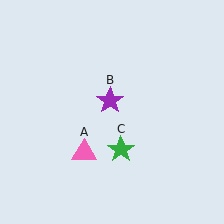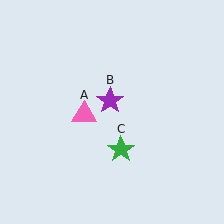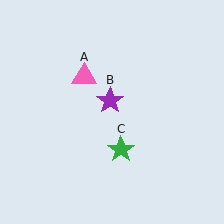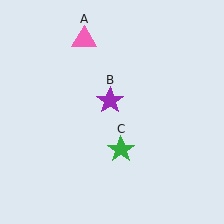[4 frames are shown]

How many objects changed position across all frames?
1 object changed position: pink triangle (object A).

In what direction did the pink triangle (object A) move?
The pink triangle (object A) moved up.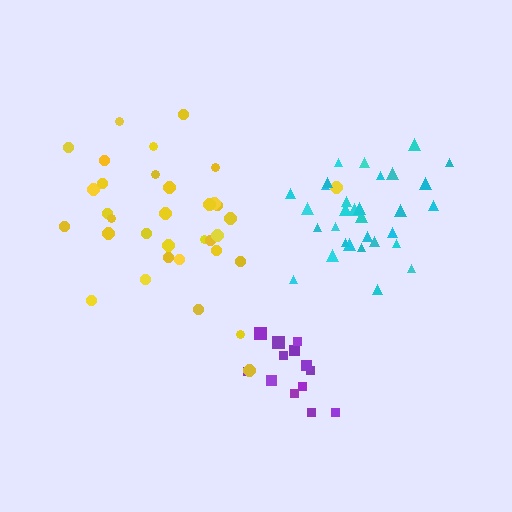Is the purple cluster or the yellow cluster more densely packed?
Purple.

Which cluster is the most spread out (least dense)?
Yellow.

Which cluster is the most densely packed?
Purple.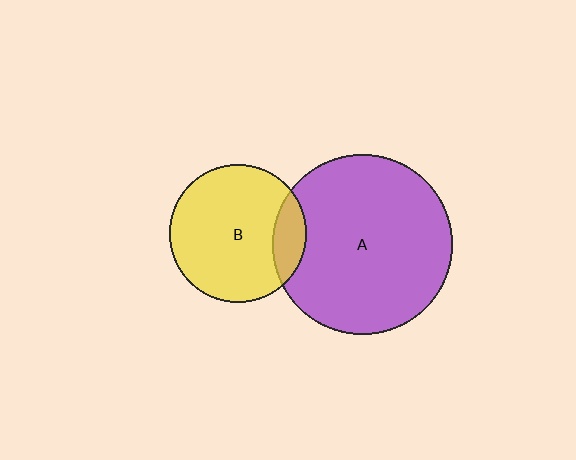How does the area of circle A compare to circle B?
Approximately 1.7 times.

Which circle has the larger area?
Circle A (purple).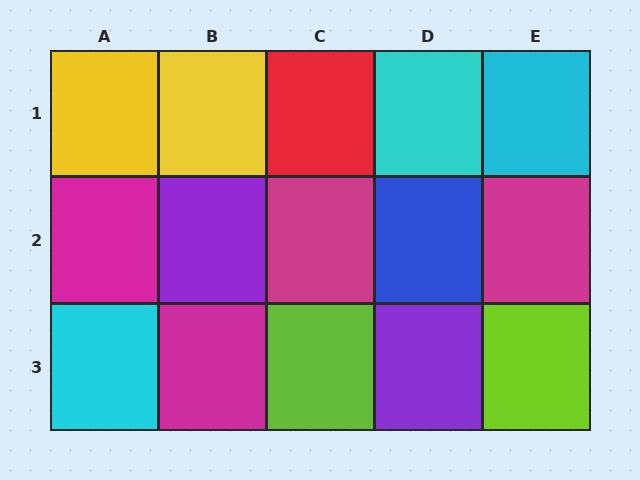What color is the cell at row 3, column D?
Purple.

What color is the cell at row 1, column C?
Red.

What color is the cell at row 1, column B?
Yellow.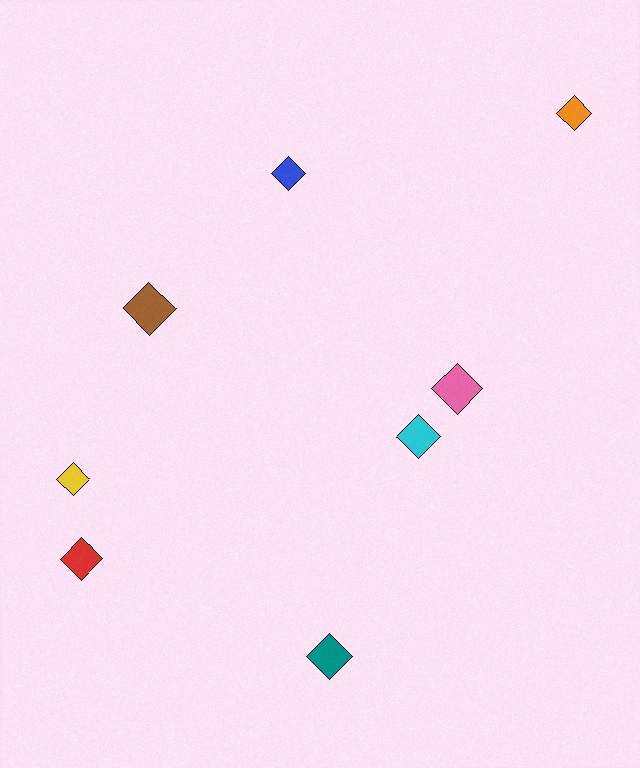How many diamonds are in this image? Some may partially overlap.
There are 8 diamonds.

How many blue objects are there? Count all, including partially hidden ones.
There is 1 blue object.